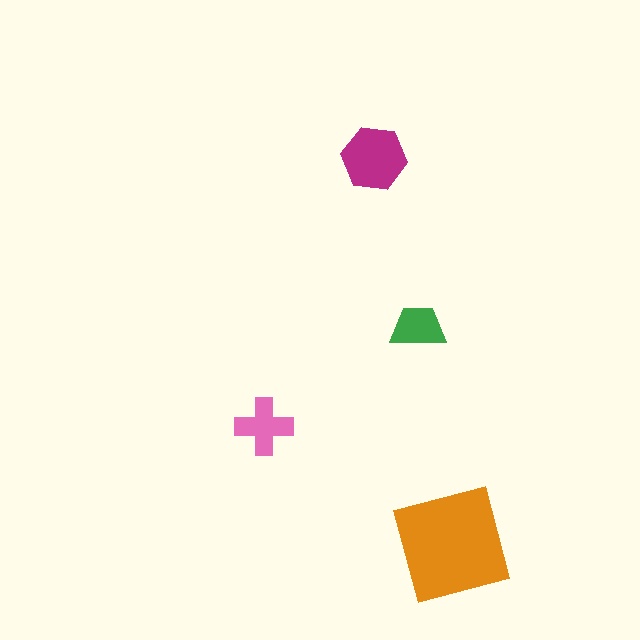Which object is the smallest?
The green trapezoid.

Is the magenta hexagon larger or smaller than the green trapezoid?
Larger.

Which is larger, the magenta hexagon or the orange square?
The orange square.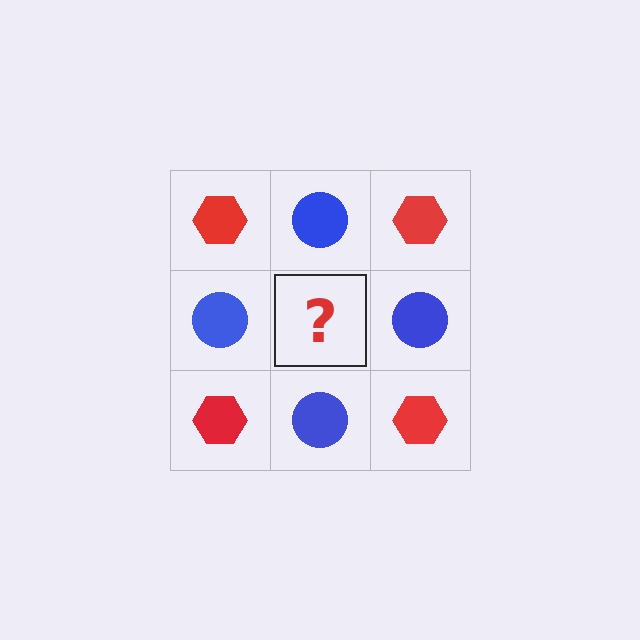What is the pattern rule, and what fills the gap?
The rule is that it alternates red hexagon and blue circle in a checkerboard pattern. The gap should be filled with a red hexagon.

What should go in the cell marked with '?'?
The missing cell should contain a red hexagon.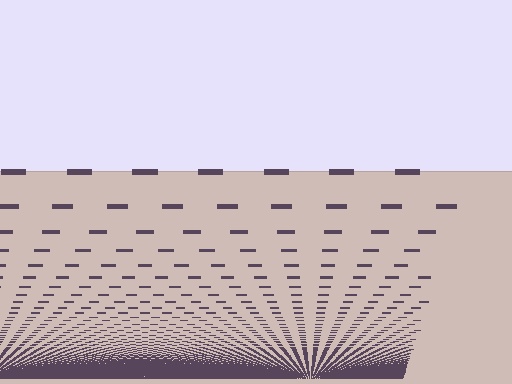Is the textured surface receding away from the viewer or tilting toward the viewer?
The surface appears to tilt toward the viewer. Texture elements get larger and sparser toward the top.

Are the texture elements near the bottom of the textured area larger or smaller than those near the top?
Smaller. The gradient is inverted — elements near the bottom are smaller and denser.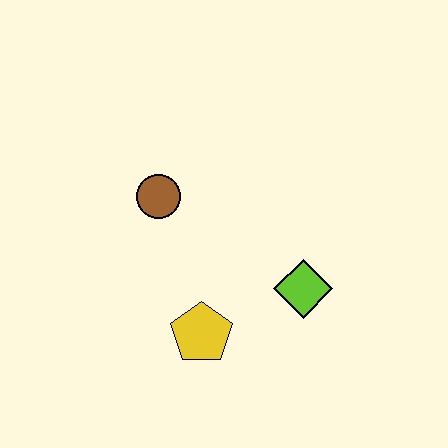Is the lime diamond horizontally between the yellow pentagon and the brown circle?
No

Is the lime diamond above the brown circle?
No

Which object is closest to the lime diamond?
The yellow pentagon is closest to the lime diamond.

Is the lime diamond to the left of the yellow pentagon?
No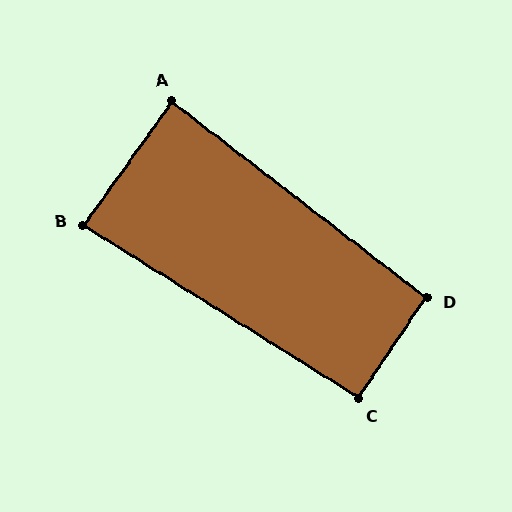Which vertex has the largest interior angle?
D, at approximately 94 degrees.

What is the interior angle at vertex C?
Approximately 92 degrees (approximately right).